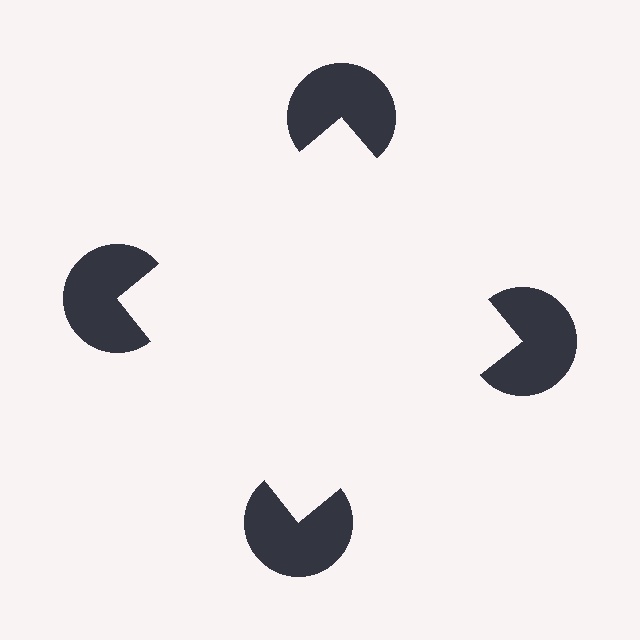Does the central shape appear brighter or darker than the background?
It typically appears slightly brighter than the background, even though no actual brightness change is drawn.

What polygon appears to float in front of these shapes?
An illusory square — its edges are inferred from the aligned wedge cuts in the pac-man discs, not physically drawn.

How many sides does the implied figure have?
4 sides.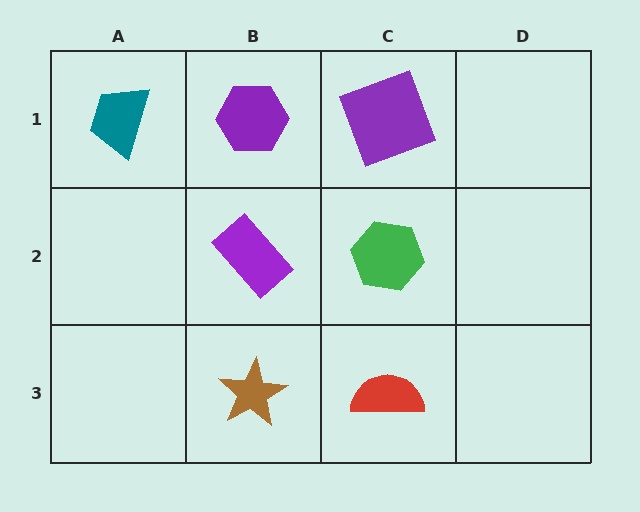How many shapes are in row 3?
2 shapes.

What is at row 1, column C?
A purple square.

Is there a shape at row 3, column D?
No, that cell is empty.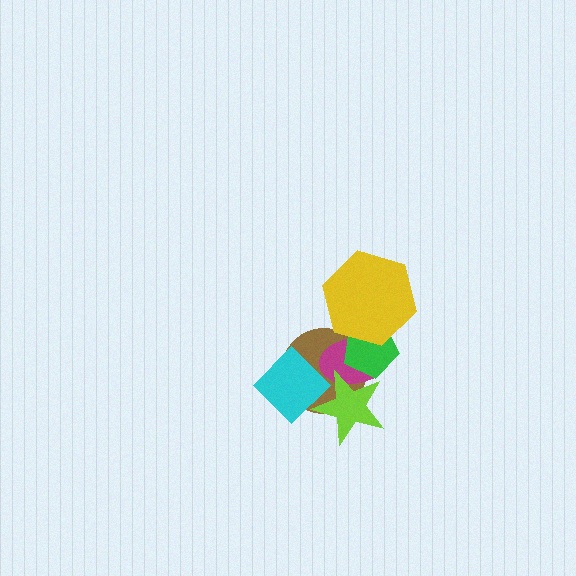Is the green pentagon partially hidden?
Yes, it is partially covered by another shape.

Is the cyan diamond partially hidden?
Yes, it is partially covered by another shape.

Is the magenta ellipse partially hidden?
Yes, it is partially covered by another shape.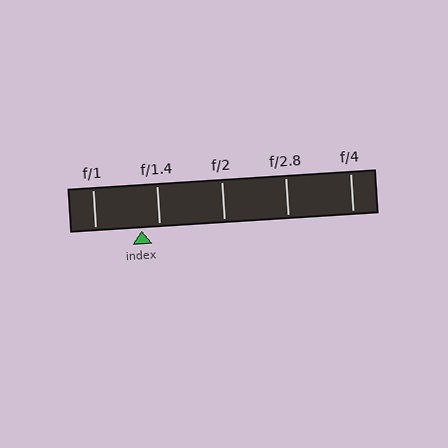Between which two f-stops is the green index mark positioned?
The index mark is between f/1 and f/1.4.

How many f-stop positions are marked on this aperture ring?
There are 5 f-stop positions marked.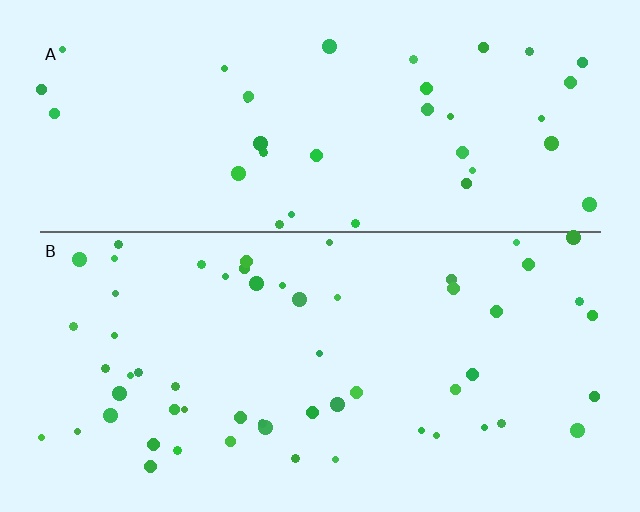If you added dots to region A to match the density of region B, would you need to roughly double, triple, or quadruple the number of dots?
Approximately double.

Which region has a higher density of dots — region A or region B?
B (the bottom).